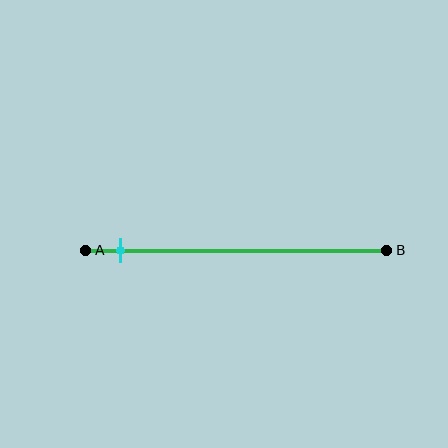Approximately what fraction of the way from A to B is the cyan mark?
The cyan mark is approximately 10% of the way from A to B.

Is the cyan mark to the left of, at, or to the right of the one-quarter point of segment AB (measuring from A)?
The cyan mark is to the left of the one-quarter point of segment AB.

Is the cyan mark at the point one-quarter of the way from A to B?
No, the mark is at about 10% from A, not at the 25% one-quarter point.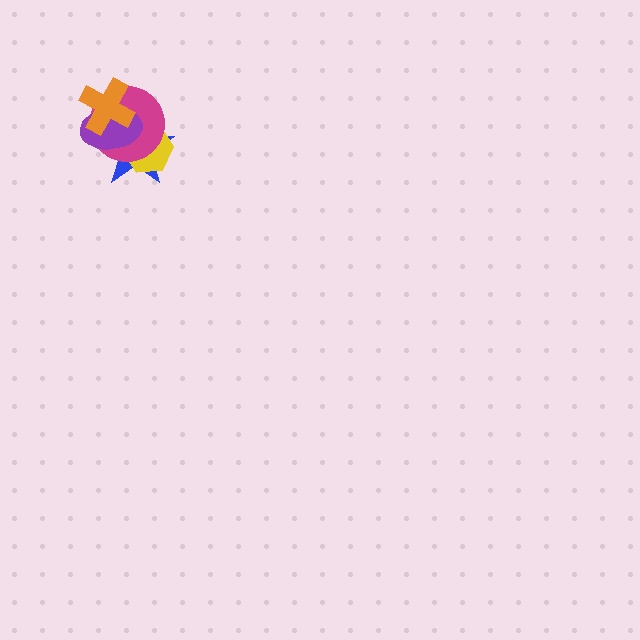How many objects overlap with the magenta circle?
4 objects overlap with the magenta circle.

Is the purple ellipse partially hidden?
Yes, it is partially covered by another shape.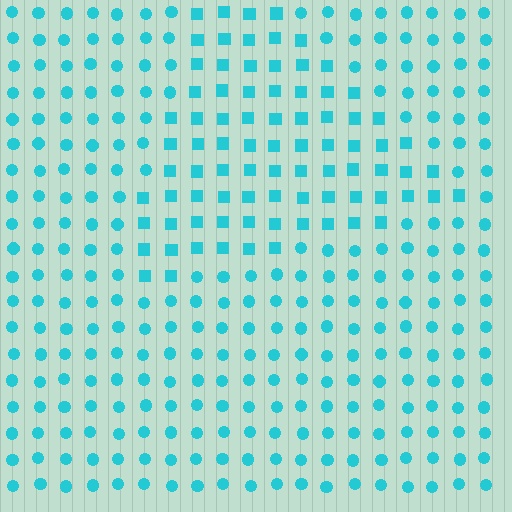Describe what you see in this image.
The image is filled with small cyan elements arranged in a uniform grid. A triangle-shaped region contains squares, while the surrounding area contains circles. The boundary is defined purely by the change in element shape.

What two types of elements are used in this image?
The image uses squares inside the triangle region and circles outside it.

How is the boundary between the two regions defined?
The boundary is defined by a change in element shape: squares inside vs. circles outside. All elements share the same color and spacing.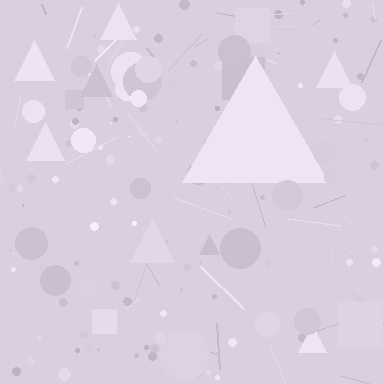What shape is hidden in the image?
A triangle is hidden in the image.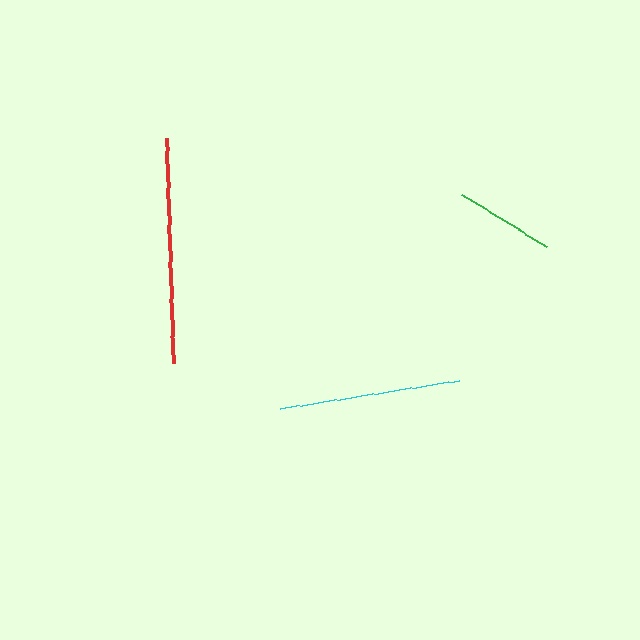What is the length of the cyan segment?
The cyan segment is approximately 181 pixels long.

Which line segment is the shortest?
The green line is the shortest at approximately 99 pixels.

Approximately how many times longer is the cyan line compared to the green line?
The cyan line is approximately 1.8 times the length of the green line.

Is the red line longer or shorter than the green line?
The red line is longer than the green line.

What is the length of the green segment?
The green segment is approximately 99 pixels long.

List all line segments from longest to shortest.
From longest to shortest: red, cyan, green.